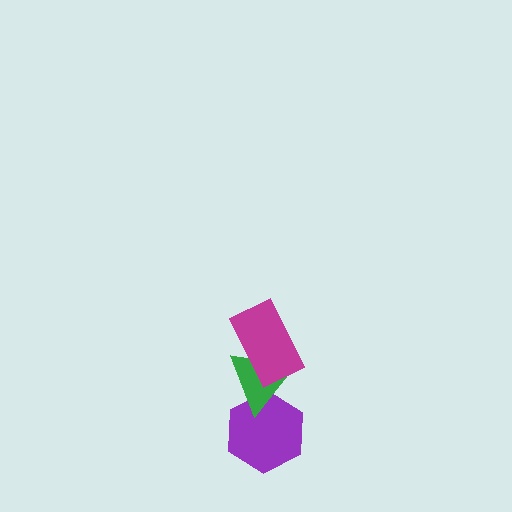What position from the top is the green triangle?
The green triangle is 2nd from the top.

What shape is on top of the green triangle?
The magenta rectangle is on top of the green triangle.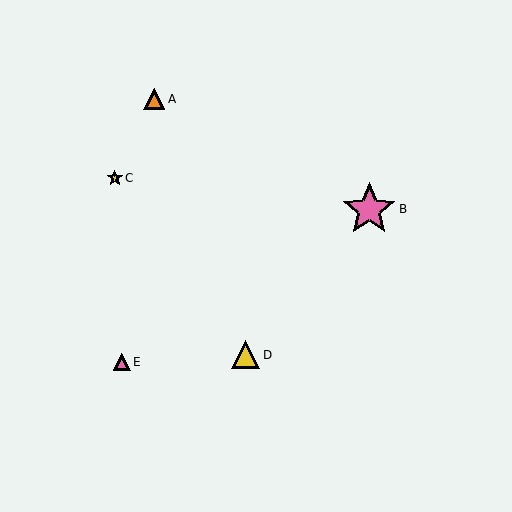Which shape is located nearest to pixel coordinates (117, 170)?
The yellow star (labeled C) at (115, 178) is nearest to that location.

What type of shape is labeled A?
Shape A is an orange triangle.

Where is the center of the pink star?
The center of the pink star is at (369, 209).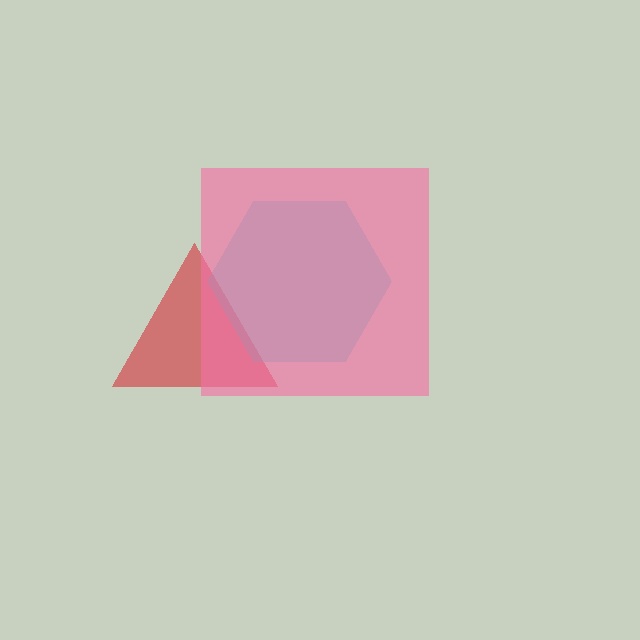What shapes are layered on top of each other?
The layered shapes are: a red triangle, a cyan hexagon, a pink square.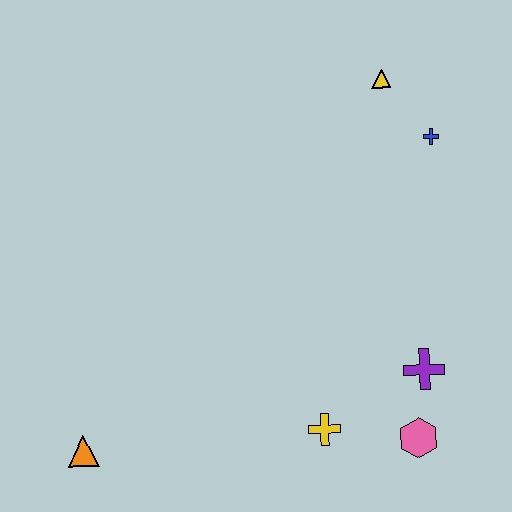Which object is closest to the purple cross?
The pink hexagon is closest to the purple cross.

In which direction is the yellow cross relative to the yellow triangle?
The yellow cross is below the yellow triangle.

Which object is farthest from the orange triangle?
The yellow triangle is farthest from the orange triangle.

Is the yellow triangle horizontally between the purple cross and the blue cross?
No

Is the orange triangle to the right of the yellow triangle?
No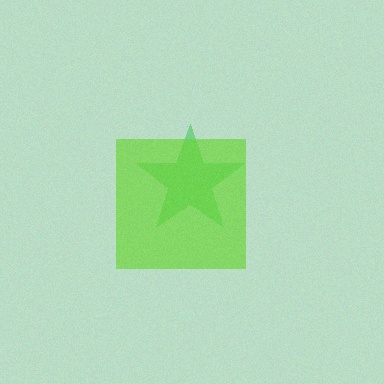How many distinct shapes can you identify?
There are 2 distinct shapes: a green star, a lime square.